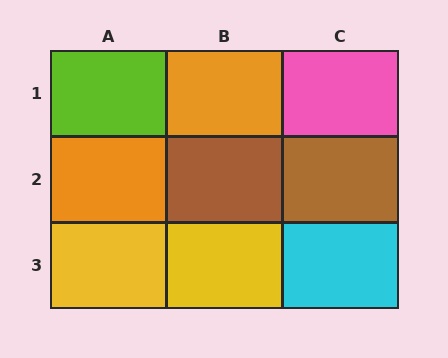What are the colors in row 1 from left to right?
Lime, orange, pink.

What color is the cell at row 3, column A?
Yellow.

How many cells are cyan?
1 cell is cyan.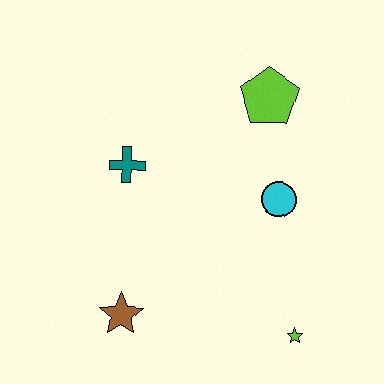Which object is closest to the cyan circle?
The lime pentagon is closest to the cyan circle.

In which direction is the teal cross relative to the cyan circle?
The teal cross is to the left of the cyan circle.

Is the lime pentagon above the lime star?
Yes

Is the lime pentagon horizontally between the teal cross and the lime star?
Yes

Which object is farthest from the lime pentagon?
The brown star is farthest from the lime pentagon.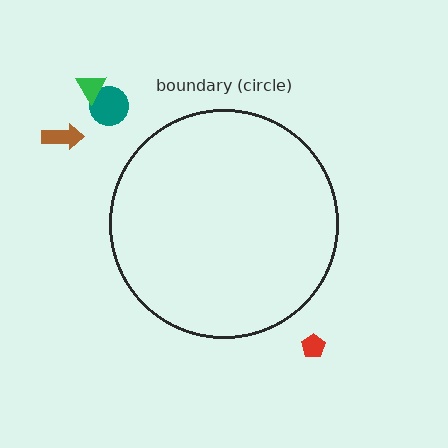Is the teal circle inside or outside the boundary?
Outside.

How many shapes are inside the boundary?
0 inside, 4 outside.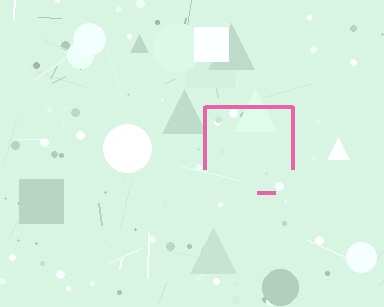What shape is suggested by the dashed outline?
The dashed outline suggests a square.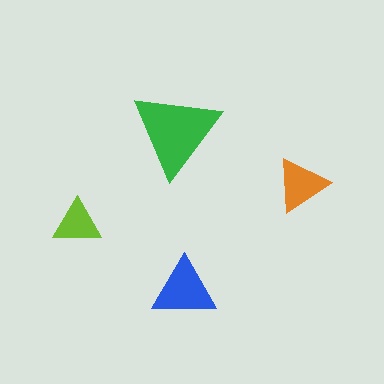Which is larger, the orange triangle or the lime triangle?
The orange one.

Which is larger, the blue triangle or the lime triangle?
The blue one.